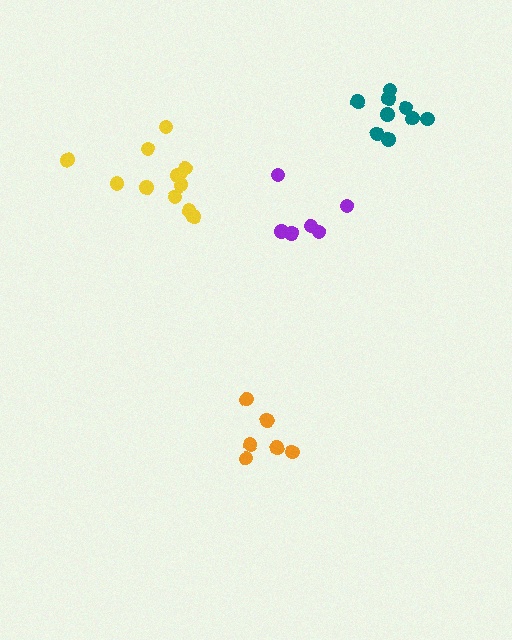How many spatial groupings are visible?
There are 4 spatial groupings.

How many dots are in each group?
Group 1: 6 dots, Group 2: 12 dots, Group 3: 6 dots, Group 4: 9 dots (33 total).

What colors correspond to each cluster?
The clusters are colored: orange, yellow, purple, teal.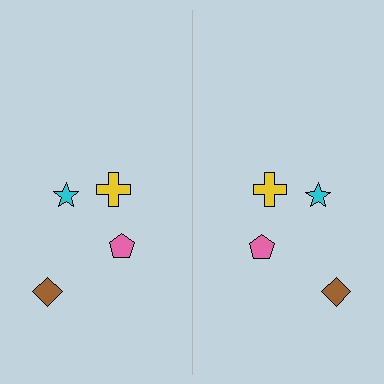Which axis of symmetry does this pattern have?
The pattern has a vertical axis of symmetry running through the center of the image.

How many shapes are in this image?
There are 8 shapes in this image.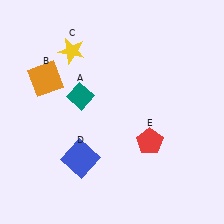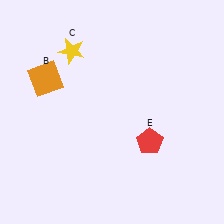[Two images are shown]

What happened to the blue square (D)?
The blue square (D) was removed in Image 2. It was in the bottom-left area of Image 1.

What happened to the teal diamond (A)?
The teal diamond (A) was removed in Image 2. It was in the top-left area of Image 1.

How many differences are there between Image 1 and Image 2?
There are 2 differences between the two images.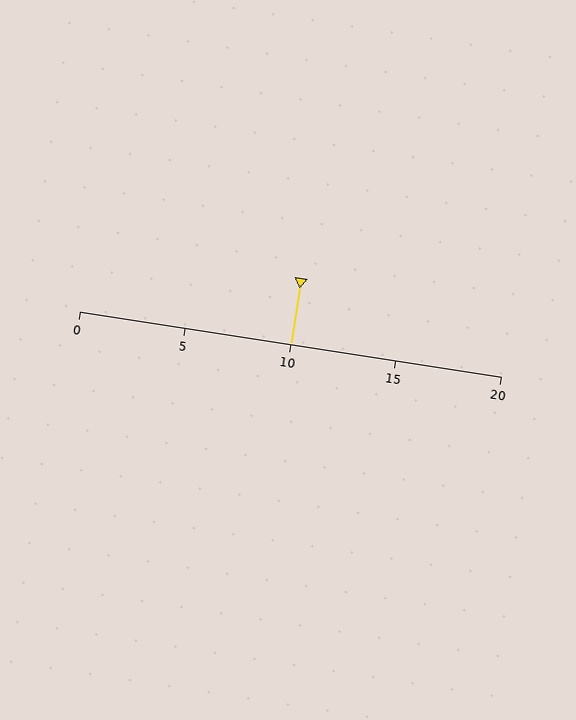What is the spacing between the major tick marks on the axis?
The major ticks are spaced 5 apart.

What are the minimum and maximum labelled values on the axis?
The axis runs from 0 to 20.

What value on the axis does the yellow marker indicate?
The marker indicates approximately 10.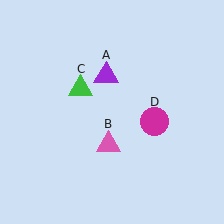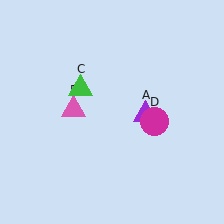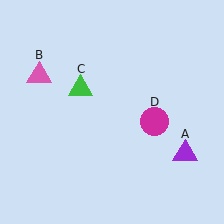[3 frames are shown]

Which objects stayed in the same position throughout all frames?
Green triangle (object C) and magenta circle (object D) remained stationary.